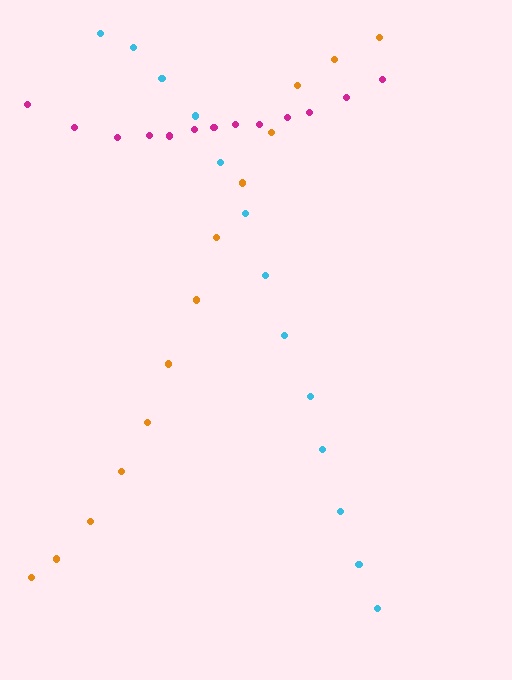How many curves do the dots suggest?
There are 3 distinct paths.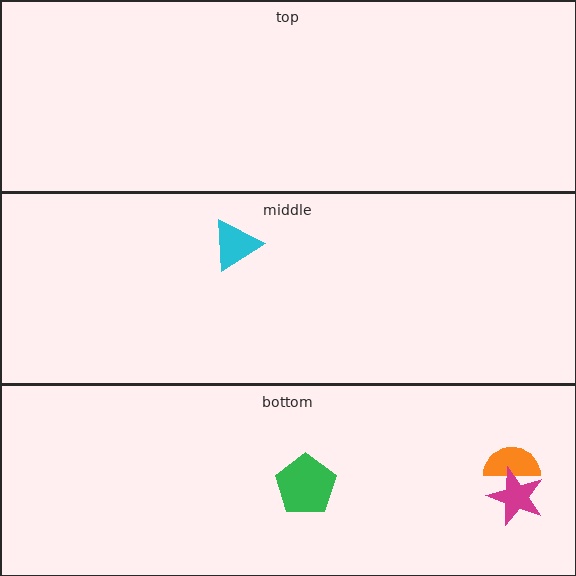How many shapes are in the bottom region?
3.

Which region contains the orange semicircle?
The bottom region.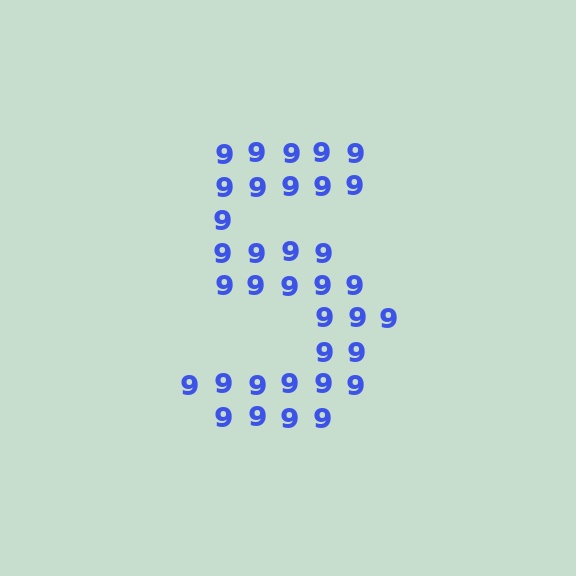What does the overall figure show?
The overall figure shows the digit 5.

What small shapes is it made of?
It is made of small digit 9's.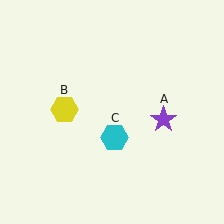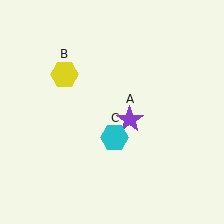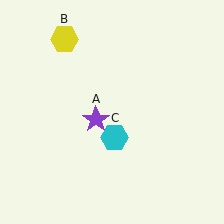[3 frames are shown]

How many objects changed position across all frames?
2 objects changed position: purple star (object A), yellow hexagon (object B).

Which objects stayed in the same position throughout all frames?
Cyan hexagon (object C) remained stationary.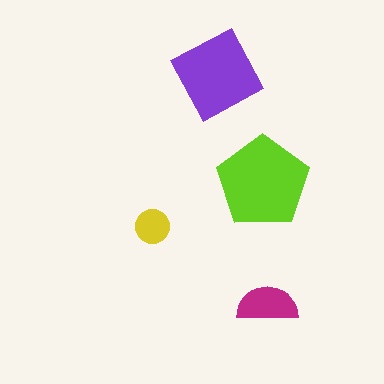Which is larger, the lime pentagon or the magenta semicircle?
The lime pentagon.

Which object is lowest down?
The magenta semicircle is bottommost.